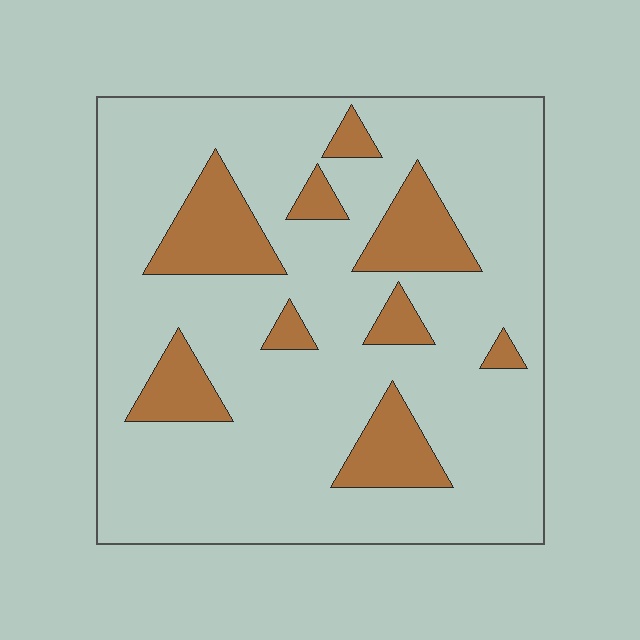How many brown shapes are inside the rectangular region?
9.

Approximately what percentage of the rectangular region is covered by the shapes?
Approximately 20%.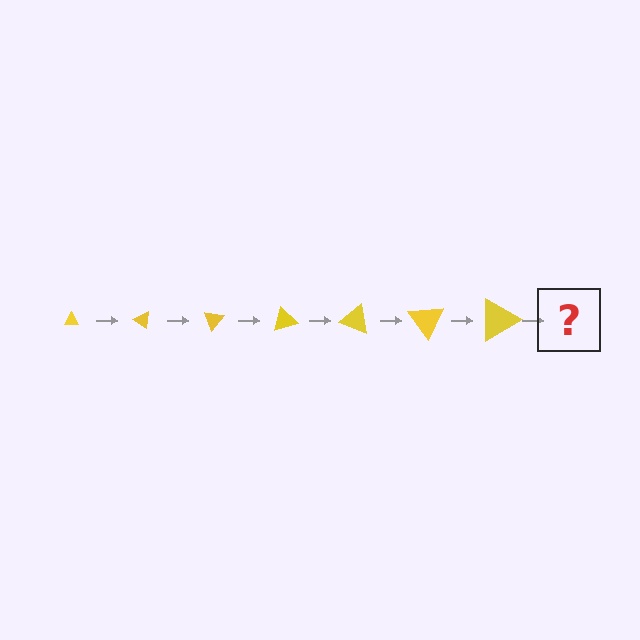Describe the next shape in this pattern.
It should be a triangle, larger than the previous one and rotated 245 degrees from the start.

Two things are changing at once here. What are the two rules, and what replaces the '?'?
The two rules are that the triangle grows larger each step and it rotates 35 degrees each step. The '?' should be a triangle, larger than the previous one and rotated 245 degrees from the start.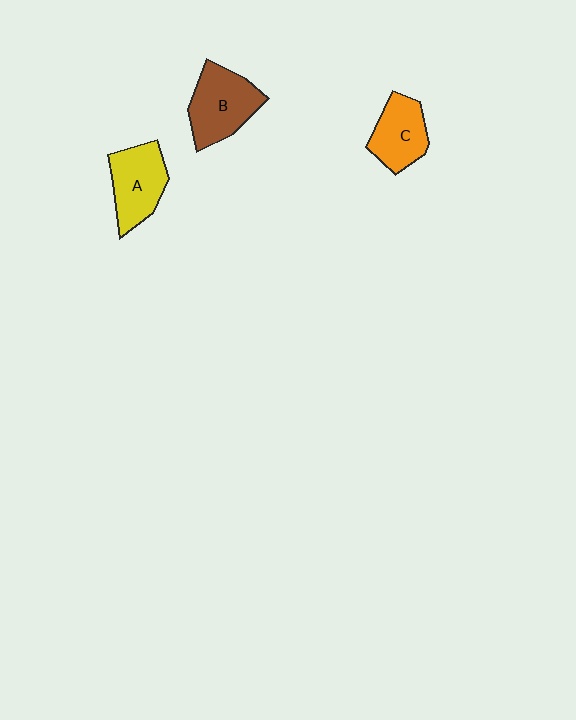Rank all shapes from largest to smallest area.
From largest to smallest: B (brown), A (yellow), C (orange).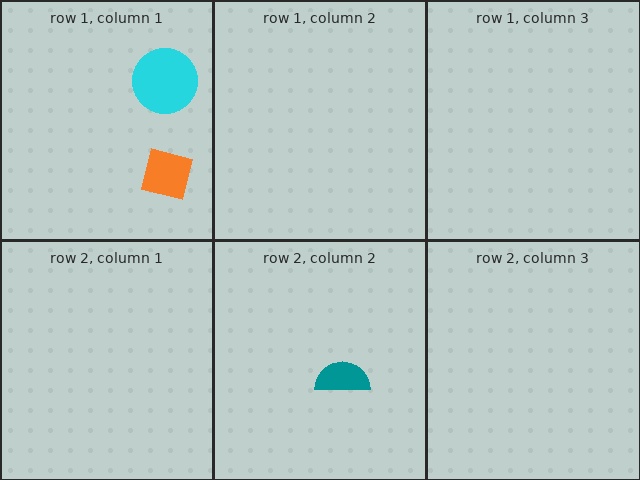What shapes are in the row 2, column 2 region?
The teal semicircle.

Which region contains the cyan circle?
The row 1, column 1 region.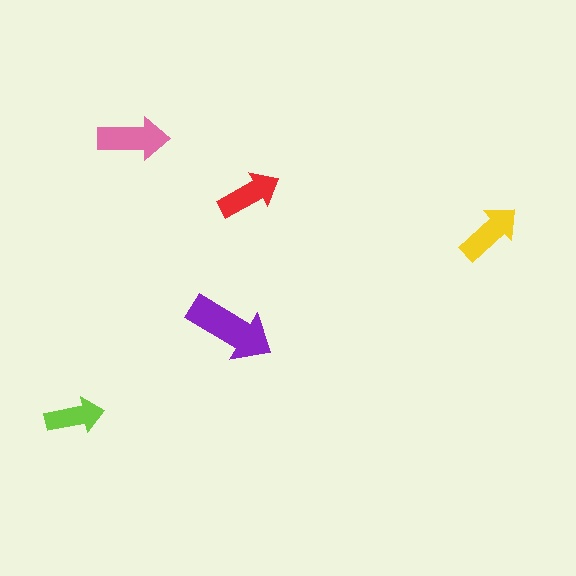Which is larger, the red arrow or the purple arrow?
The purple one.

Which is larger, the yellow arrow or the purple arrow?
The purple one.